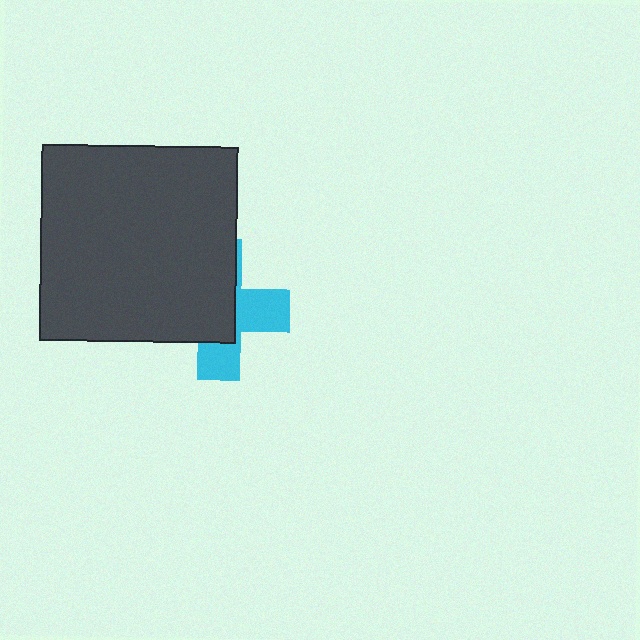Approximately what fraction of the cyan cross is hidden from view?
Roughly 59% of the cyan cross is hidden behind the dark gray square.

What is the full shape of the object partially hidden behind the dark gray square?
The partially hidden object is a cyan cross.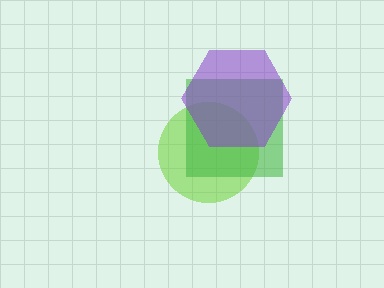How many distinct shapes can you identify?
There are 3 distinct shapes: a lime circle, a green square, a purple hexagon.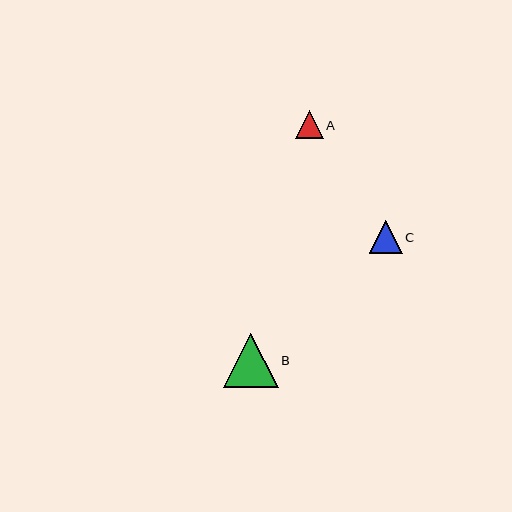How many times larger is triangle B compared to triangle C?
Triangle B is approximately 1.7 times the size of triangle C.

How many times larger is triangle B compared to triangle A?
Triangle B is approximately 2.0 times the size of triangle A.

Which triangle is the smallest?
Triangle A is the smallest with a size of approximately 28 pixels.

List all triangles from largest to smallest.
From largest to smallest: B, C, A.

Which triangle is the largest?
Triangle B is the largest with a size of approximately 55 pixels.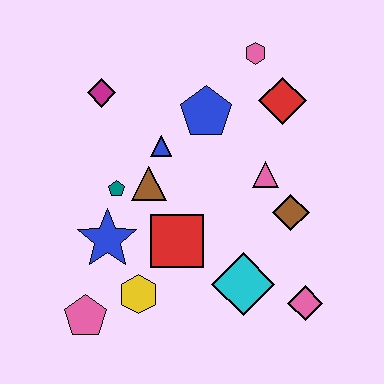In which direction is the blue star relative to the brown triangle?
The blue star is below the brown triangle.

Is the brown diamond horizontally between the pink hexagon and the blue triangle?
No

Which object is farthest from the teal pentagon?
The pink diamond is farthest from the teal pentagon.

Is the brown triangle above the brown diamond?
Yes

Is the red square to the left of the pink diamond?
Yes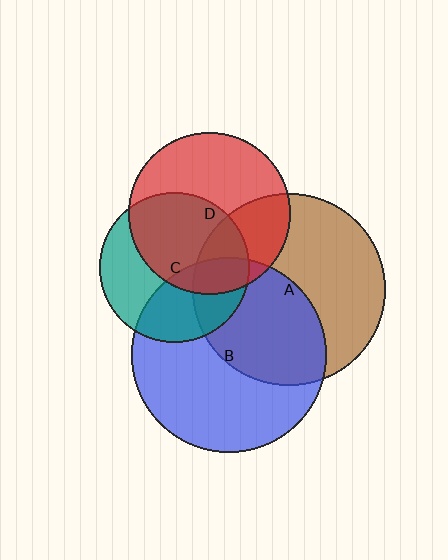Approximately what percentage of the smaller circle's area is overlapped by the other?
Approximately 25%.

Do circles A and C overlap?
Yes.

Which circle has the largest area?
Circle B (blue).